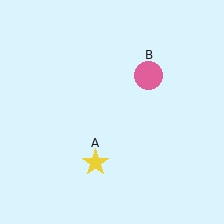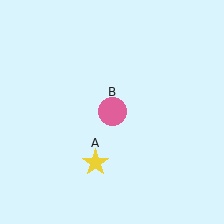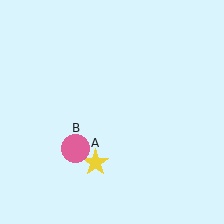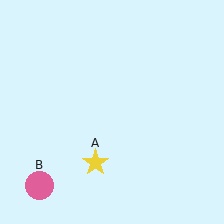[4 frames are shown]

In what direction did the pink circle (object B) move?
The pink circle (object B) moved down and to the left.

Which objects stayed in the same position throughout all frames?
Yellow star (object A) remained stationary.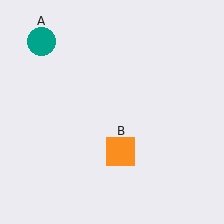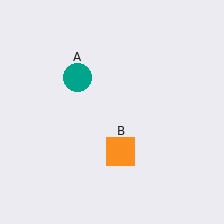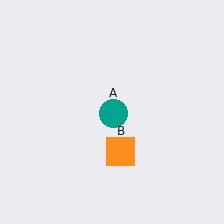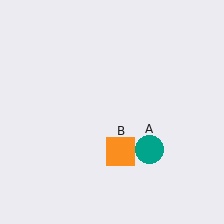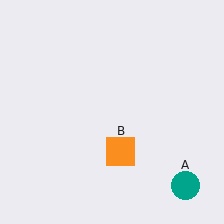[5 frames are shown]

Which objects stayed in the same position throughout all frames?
Orange square (object B) remained stationary.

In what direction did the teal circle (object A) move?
The teal circle (object A) moved down and to the right.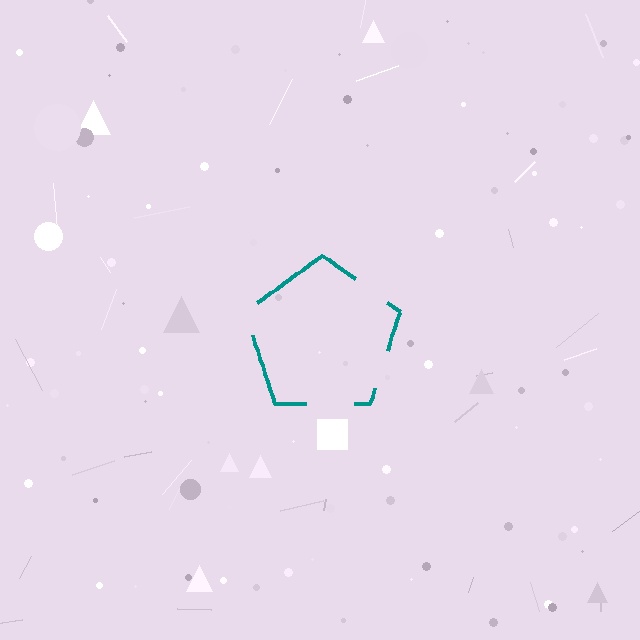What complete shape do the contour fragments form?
The contour fragments form a pentagon.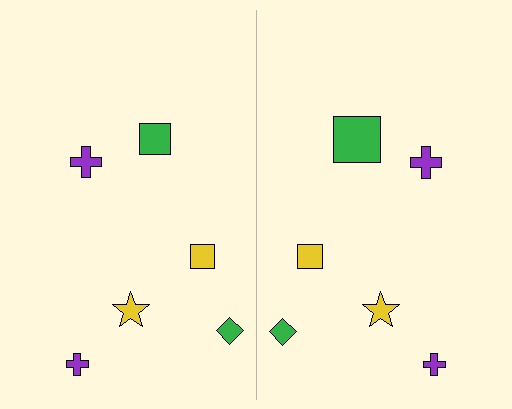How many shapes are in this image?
There are 12 shapes in this image.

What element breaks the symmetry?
The green square on the right side has a different size than its mirror counterpart.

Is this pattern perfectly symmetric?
No, the pattern is not perfectly symmetric. The green square on the right side has a different size than its mirror counterpart.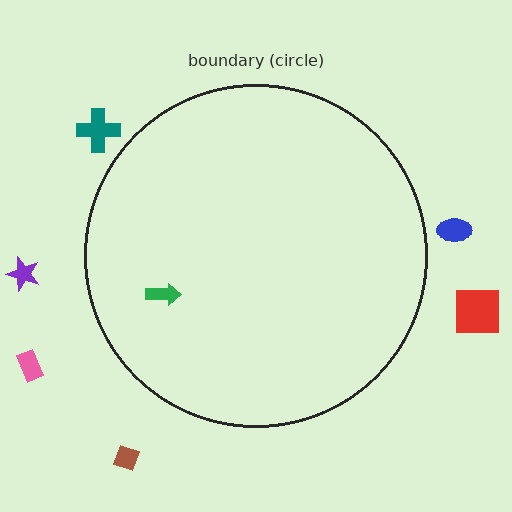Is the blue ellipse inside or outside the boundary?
Outside.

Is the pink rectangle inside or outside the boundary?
Outside.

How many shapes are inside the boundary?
1 inside, 6 outside.